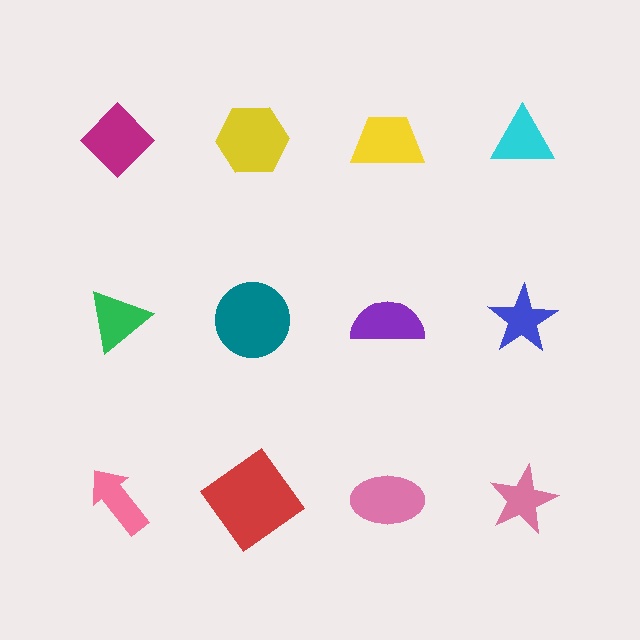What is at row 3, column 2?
A red diamond.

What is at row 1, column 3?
A yellow trapezoid.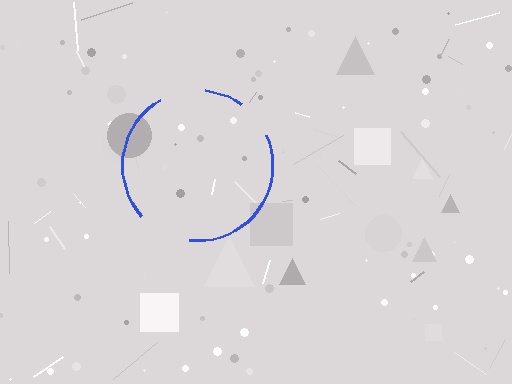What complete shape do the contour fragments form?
The contour fragments form a circle.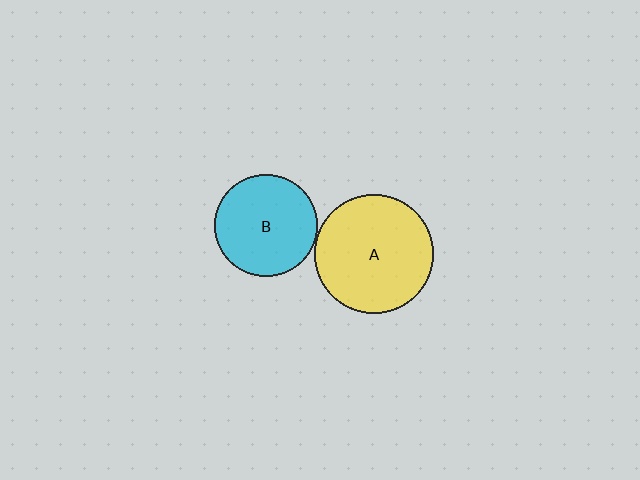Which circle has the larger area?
Circle A (yellow).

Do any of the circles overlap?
No, none of the circles overlap.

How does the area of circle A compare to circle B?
Approximately 1.4 times.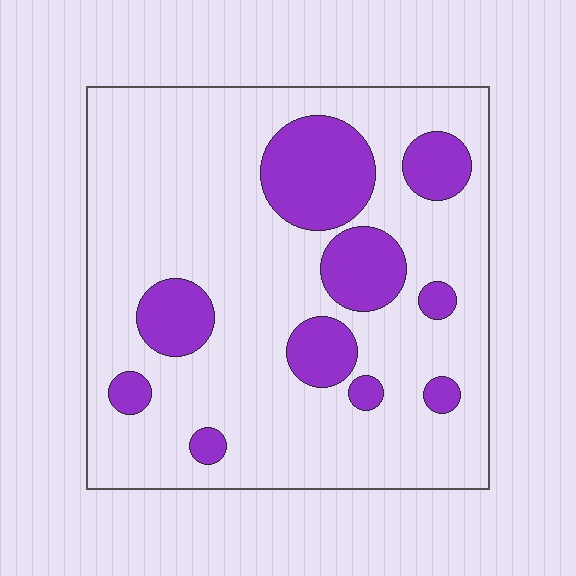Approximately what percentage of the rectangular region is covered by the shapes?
Approximately 20%.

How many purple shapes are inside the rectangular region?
10.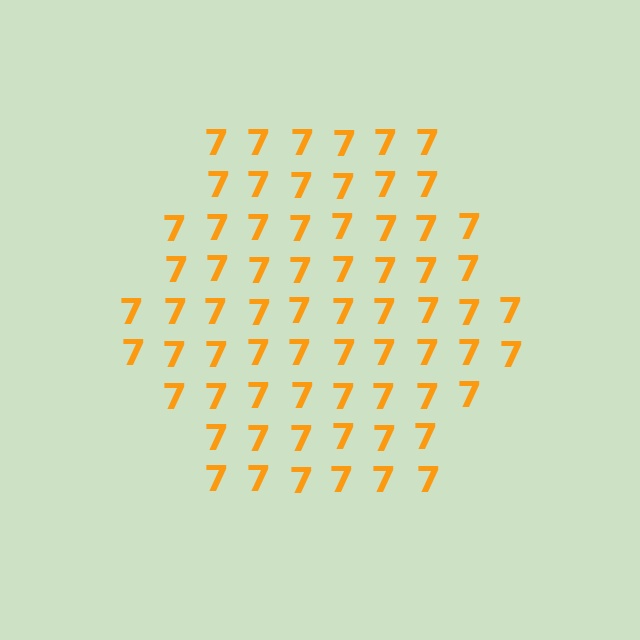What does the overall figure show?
The overall figure shows a hexagon.